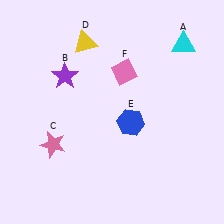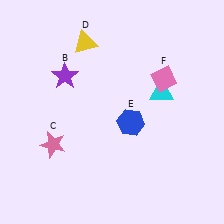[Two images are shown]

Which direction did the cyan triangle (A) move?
The cyan triangle (A) moved down.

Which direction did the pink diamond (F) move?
The pink diamond (F) moved right.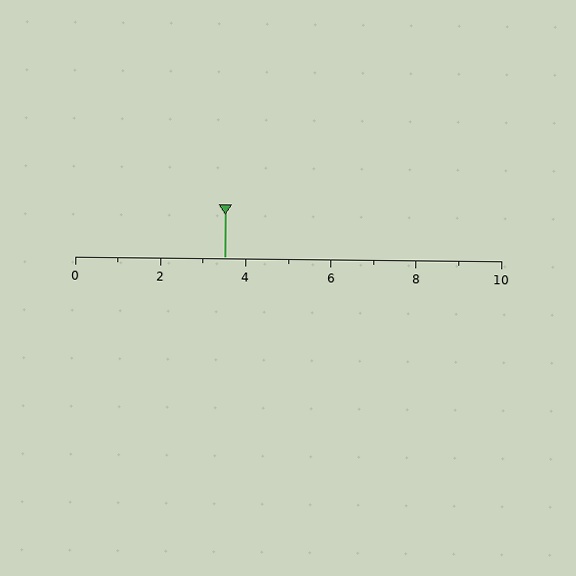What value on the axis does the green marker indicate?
The marker indicates approximately 3.5.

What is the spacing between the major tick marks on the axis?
The major ticks are spaced 2 apart.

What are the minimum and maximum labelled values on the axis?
The axis runs from 0 to 10.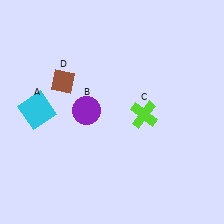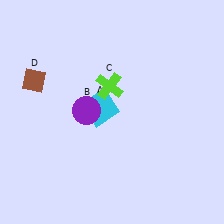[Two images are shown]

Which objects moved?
The objects that moved are: the cyan square (A), the lime cross (C), the brown diamond (D).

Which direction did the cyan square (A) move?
The cyan square (A) moved right.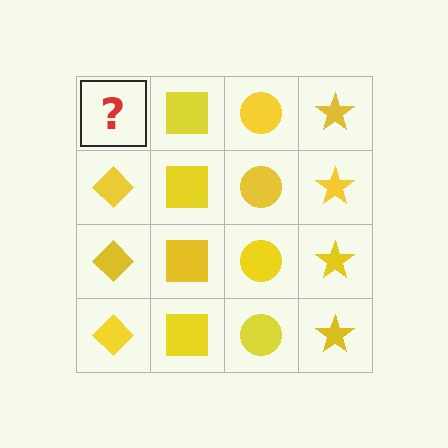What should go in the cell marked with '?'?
The missing cell should contain a yellow diamond.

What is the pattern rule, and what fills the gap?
The rule is that each column has a consistent shape. The gap should be filled with a yellow diamond.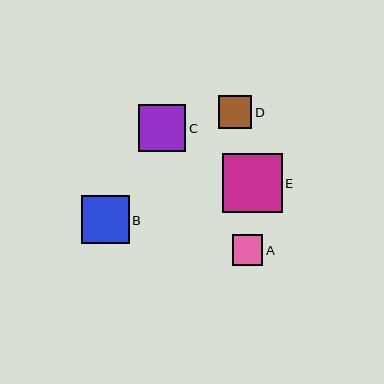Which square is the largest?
Square E is the largest with a size of approximately 59 pixels.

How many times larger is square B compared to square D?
Square B is approximately 1.4 times the size of square D.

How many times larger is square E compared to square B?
Square E is approximately 1.3 times the size of square B.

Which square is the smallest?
Square A is the smallest with a size of approximately 31 pixels.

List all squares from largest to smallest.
From largest to smallest: E, C, B, D, A.